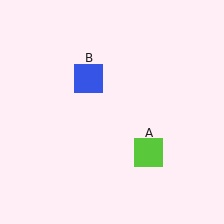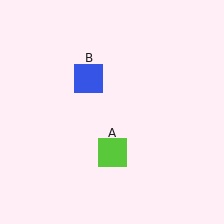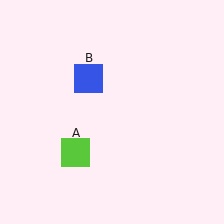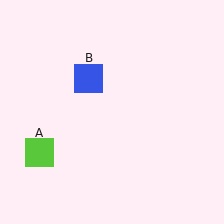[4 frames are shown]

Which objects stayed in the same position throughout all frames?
Blue square (object B) remained stationary.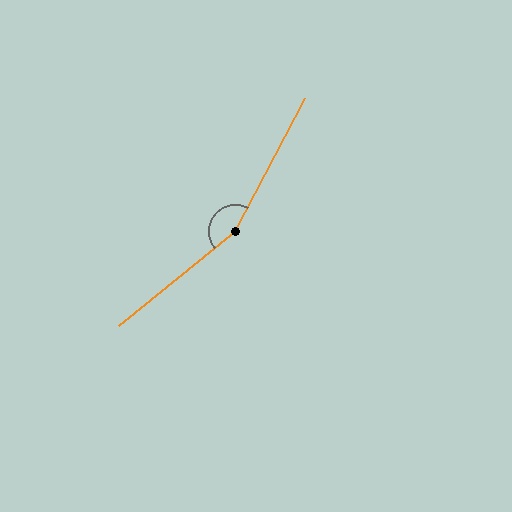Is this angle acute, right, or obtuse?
It is obtuse.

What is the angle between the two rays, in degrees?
Approximately 157 degrees.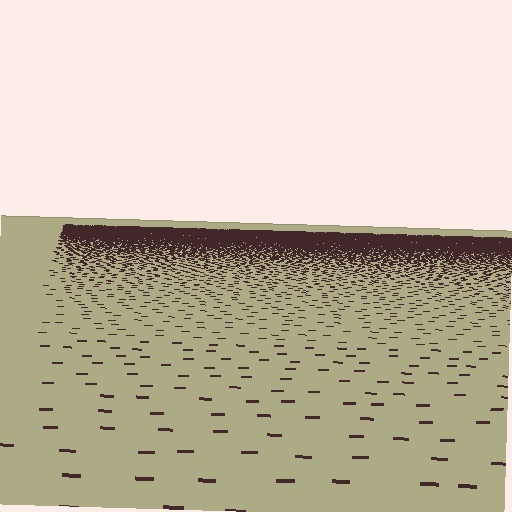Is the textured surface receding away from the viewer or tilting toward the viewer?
The surface is receding away from the viewer. Texture elements get smaller and denser toward the top.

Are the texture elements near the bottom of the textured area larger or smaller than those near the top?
Larger. Near the bottom, elements are closer to the viewer and appear at a bigger on-screen size.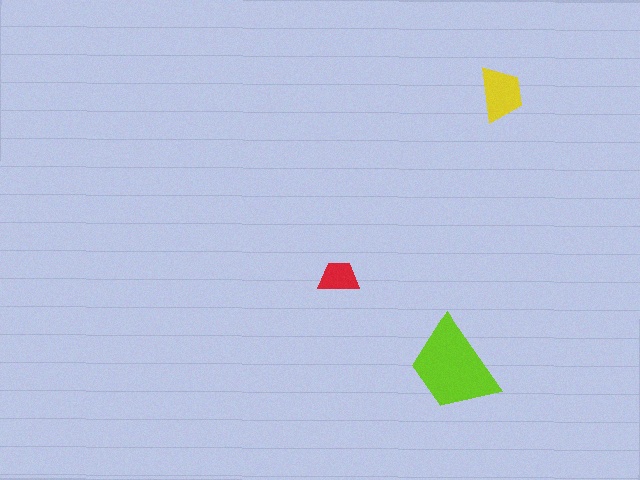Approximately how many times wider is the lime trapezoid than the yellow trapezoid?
About 1.5 times wider.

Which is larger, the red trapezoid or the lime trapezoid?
The lime one.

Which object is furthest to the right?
The yellow trapezoid is rightmost.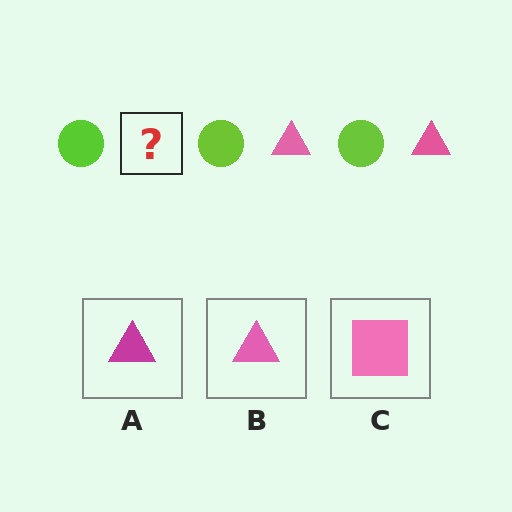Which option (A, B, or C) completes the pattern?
B.